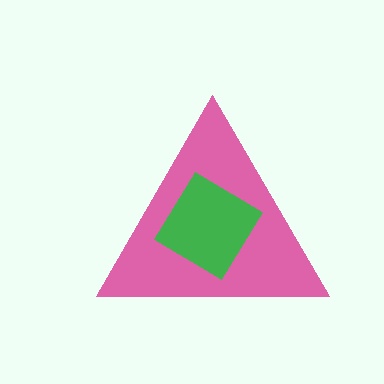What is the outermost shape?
The pink triangle.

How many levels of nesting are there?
2.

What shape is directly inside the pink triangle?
The green diamond.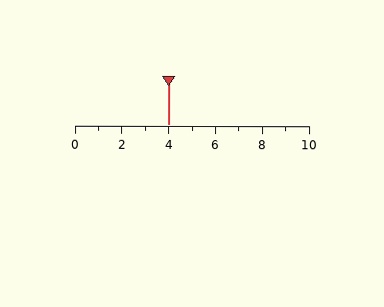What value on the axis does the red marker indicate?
The marker indicates approximately 4.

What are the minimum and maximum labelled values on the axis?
The axis runs from 0 to 10.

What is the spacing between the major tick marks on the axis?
The major ticks are spaced 2 apart.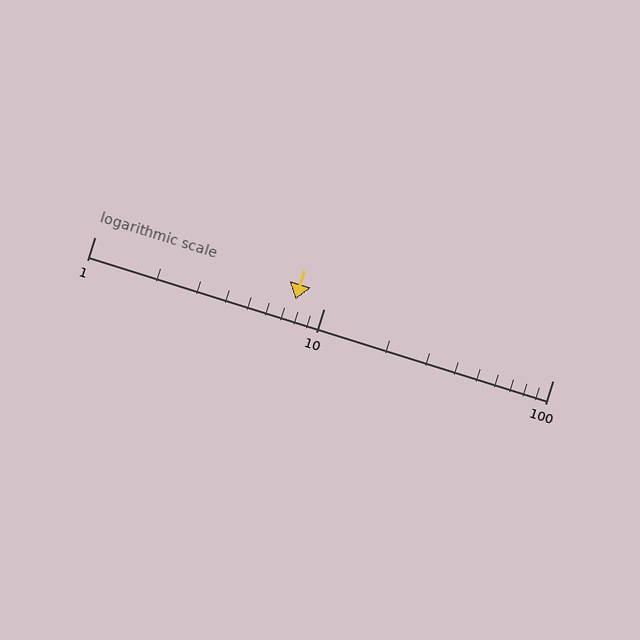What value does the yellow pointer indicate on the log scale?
The pointer indicates approximately 7.5.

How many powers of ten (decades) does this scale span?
The scale spans 2 decades, from 1 to 100.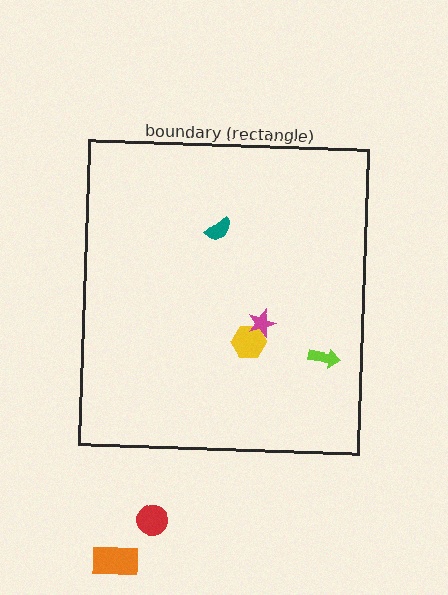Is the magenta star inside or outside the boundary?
Inside.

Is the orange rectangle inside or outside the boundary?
Outside.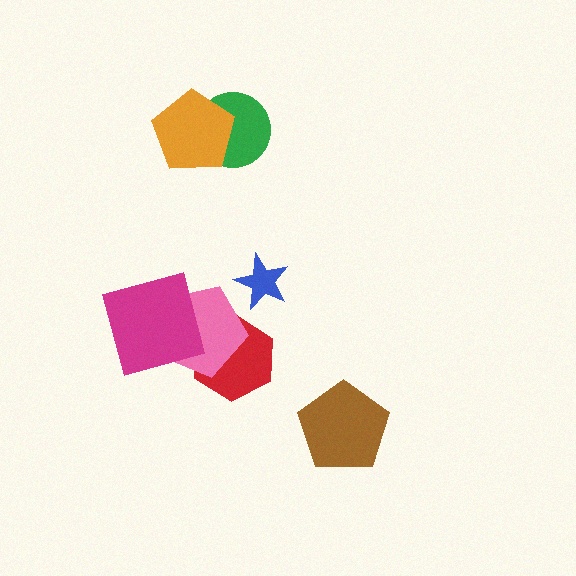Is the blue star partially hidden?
No, no other shape covers it.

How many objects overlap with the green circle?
1 object overlaps with the green circle.